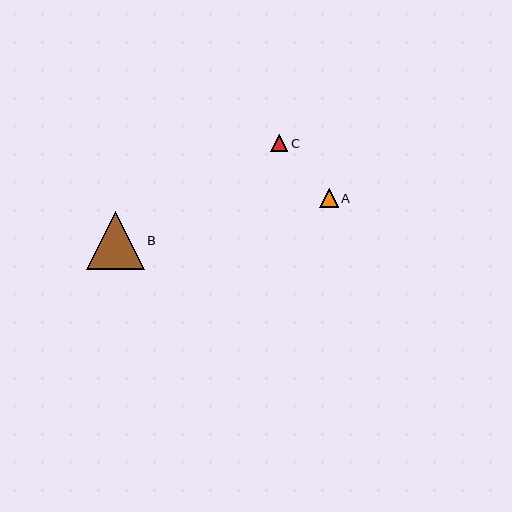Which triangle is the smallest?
Triangle C is the smallest with a size of approximately 17 pixels.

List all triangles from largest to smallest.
From largest to smallest: B, A, C.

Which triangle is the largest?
Triangle B is the largest with a size of approximately 57 pixels.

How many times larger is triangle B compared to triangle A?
Triangle B is approximately 3.1 times the size of triangle A.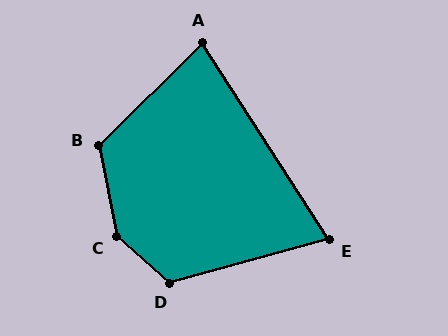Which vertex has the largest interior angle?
C, at approximately 143 degrees.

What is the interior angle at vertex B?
Approximately 124 degrees (obtuse).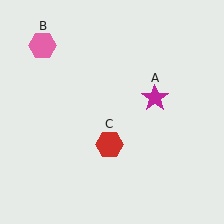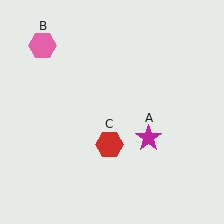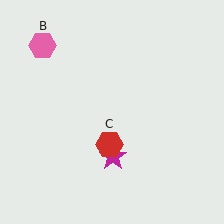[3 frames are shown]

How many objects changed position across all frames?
1 object changed position: magenta star (object A).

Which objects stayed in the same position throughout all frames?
Pink hexagon (object B) and red hexagon (object C) remained stationary.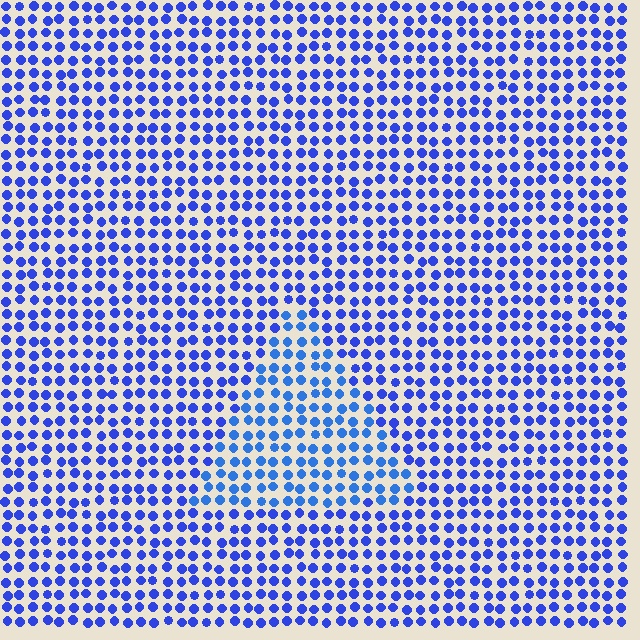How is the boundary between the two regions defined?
The boundary is defined purely by a slight shift in hue (about 17 degrees). Spacing, size, and orientation are identical on both sides.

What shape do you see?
I see a triangle.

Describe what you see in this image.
The image is filled with small blue elements in a uniform arrangement. A triangle-shaped region is visible where the elements are tinted to a slightly different hue, forming a subtle color boundary.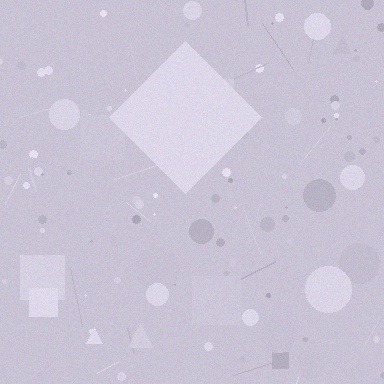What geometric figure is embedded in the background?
A diamond is embedded in the background.